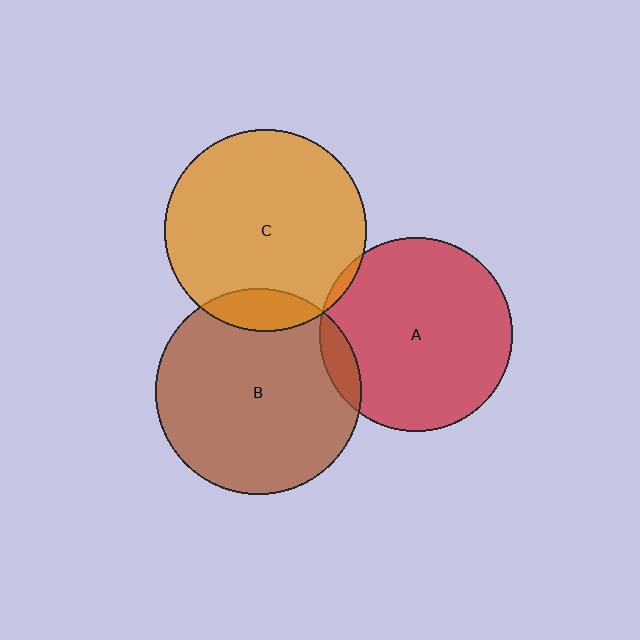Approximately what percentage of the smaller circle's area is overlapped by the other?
Approximately 10%.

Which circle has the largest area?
Circle B (brown).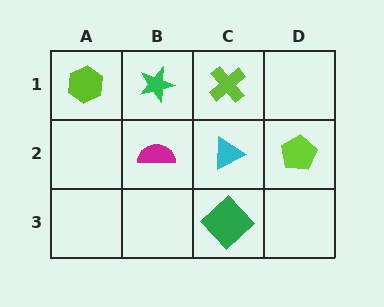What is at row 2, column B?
A magenta semicircle.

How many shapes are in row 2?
3 shapes.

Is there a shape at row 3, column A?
No, that cell is empty.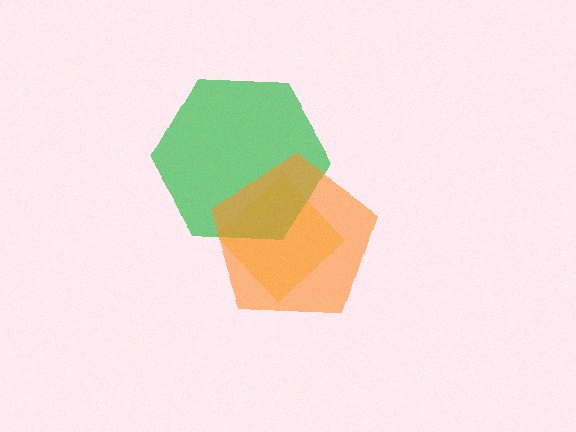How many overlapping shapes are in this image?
There are 3 overlapping shapes in the image.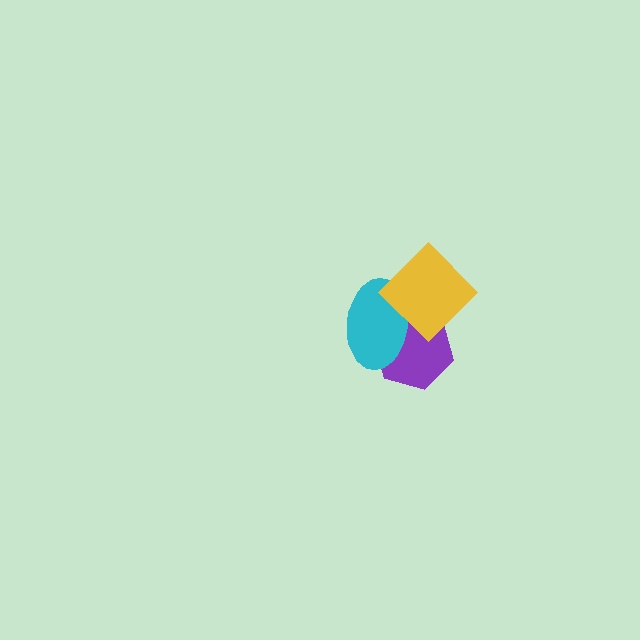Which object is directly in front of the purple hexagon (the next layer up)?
The cyan ellipse is directly in front of the purple hexagon.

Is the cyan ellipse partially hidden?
Yes, it is partially covered by another shape.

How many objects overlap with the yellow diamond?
2 objects overlap with the yellow diamond.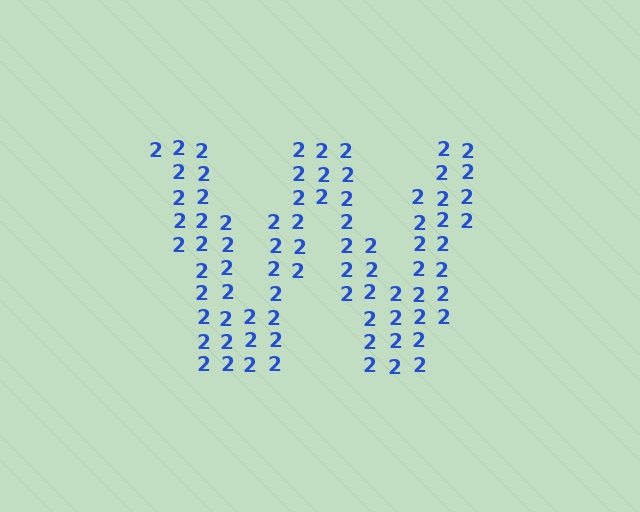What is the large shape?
The large shape is the letter W.